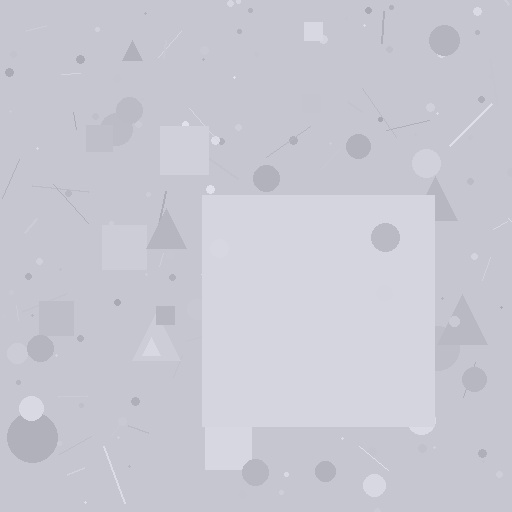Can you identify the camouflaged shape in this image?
The camouflaged shape is a square.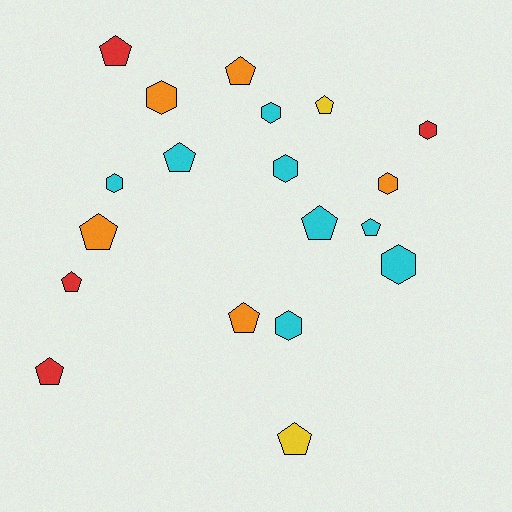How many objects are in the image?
There are 19 objects.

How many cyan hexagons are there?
There are 5 cyan hexagons.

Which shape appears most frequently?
Pentagon, with 11 objects.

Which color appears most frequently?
Cyan, with 8 objects.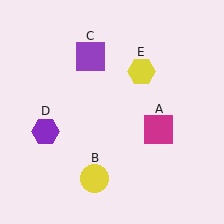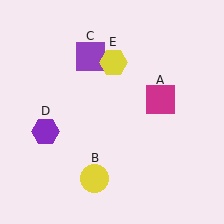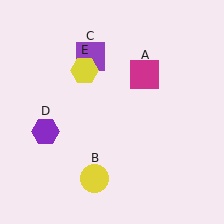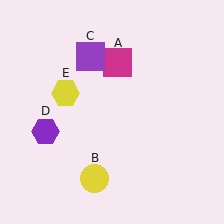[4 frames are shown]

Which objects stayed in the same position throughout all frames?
Yellow circle (object B) and purple square (object C) and purple hexagon (object D) remained stationary.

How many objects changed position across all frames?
2 objects changed position: magenta square (object A), yellow hexagon (object E).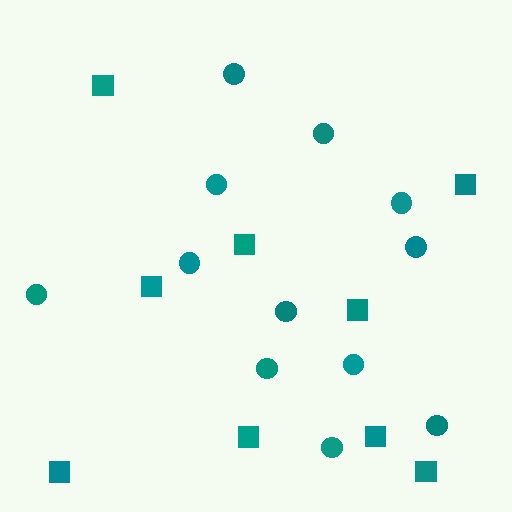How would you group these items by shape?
There are 2 groups: one group of circles (12) and one group of squares (9).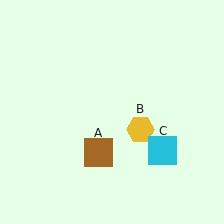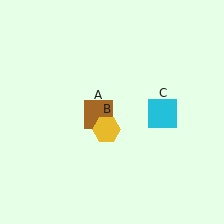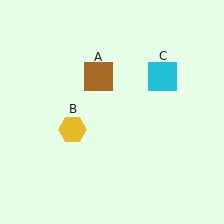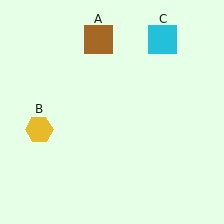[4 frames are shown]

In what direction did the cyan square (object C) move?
The cyan square (object C) moved up.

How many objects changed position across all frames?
3 objects changed position: brown square (object A), yellow hexagon (object B), cyan square (object C).